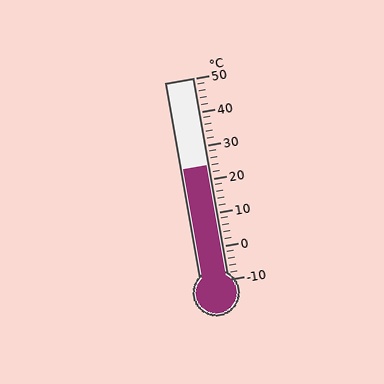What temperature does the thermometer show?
The thermometer shows approximately 24°C.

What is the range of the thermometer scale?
The thermometer scale ranges from -10°C to 50°C.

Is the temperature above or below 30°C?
The temperature is below 30°C.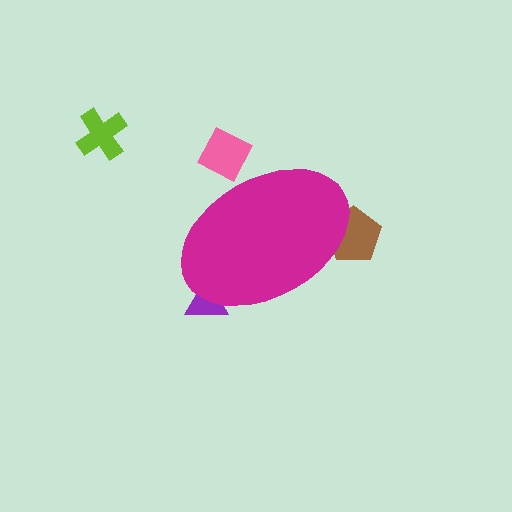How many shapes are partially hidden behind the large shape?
3 shapes are partially hidden.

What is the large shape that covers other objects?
A magenta ellipse.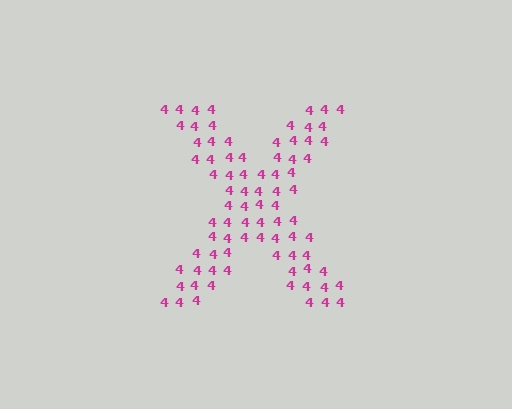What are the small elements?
The small elements are digit 4's.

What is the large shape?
The large shape is the letter X.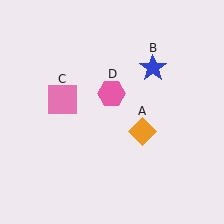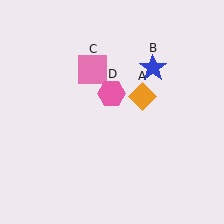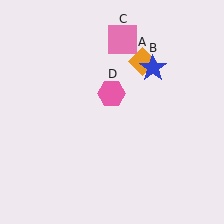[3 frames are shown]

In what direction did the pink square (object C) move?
The pink square (object C) moved up and to the right.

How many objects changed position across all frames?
2 objects changed position: orange diamond (object A), pink square (object C).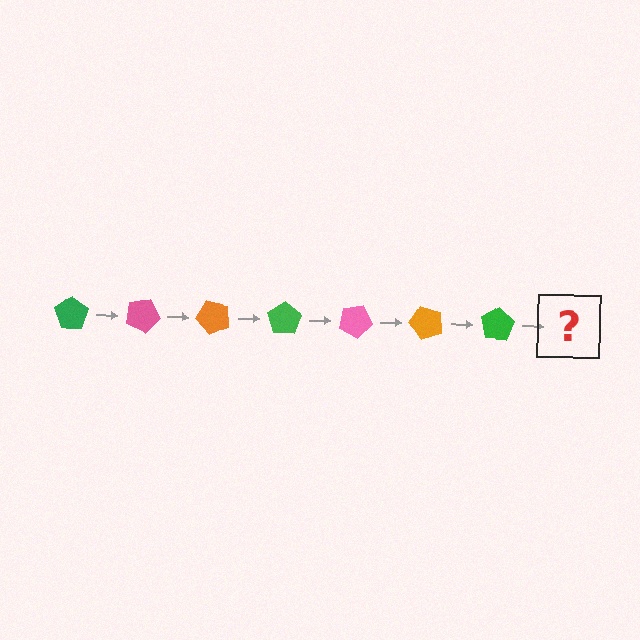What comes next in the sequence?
The next element should be a pink pentagon, rotated 175 degrees from the start.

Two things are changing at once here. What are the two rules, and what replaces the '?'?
The two rules are that it rotates 25 degrees each step and the color cycles through green, pink, and orange. The '?' should be a pink pentagon, rotated 175 degrees from the start.